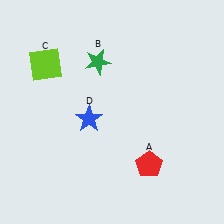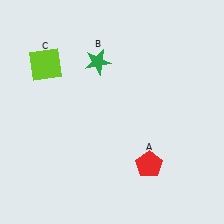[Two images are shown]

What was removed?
The blue star (D) was removed in Image 2.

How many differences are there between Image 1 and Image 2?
There is 1 difference between the two images.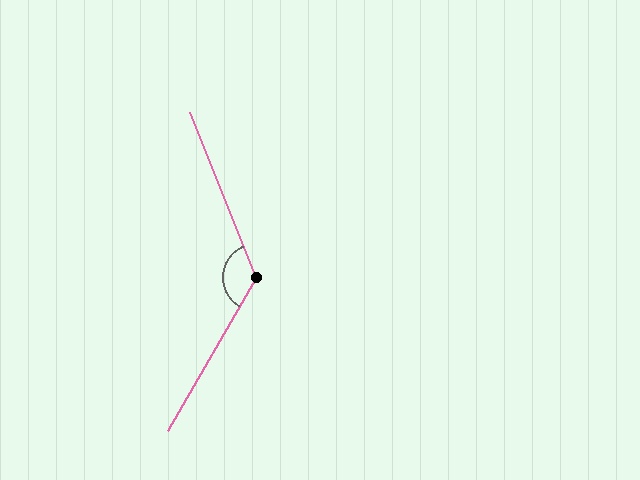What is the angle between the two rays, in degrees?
Approximately 128 degrees.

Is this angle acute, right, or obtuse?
It is obtuse.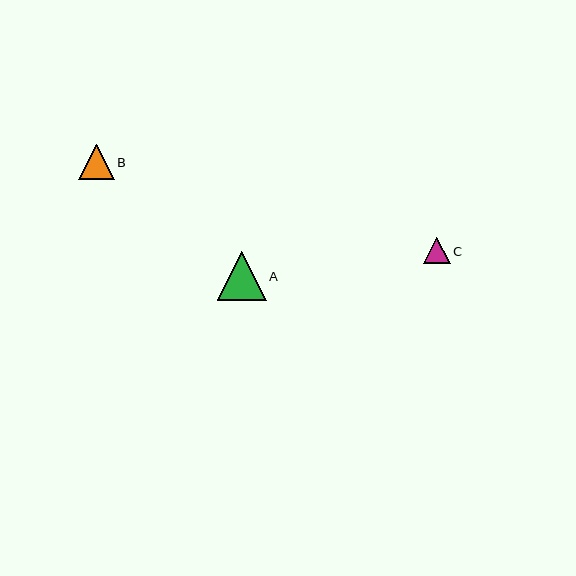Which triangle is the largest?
Triangle A is the largest with a size of approximately 49 pixels.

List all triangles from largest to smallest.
From largest to smallest: A, B, C.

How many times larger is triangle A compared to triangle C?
Triangle A is approximately 1.8 times the size of triangle C.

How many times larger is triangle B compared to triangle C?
Triangle B is approximately 1.3 times the size of triangle C.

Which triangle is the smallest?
Triangle C is the smallest with a size of approximately 26 pixels.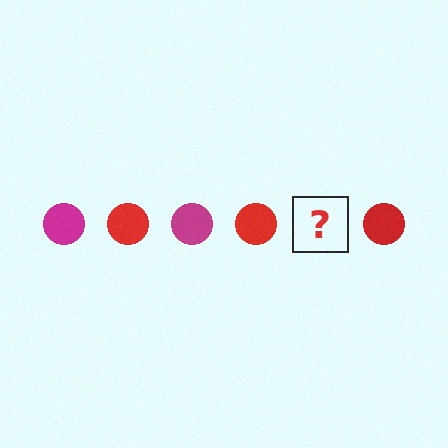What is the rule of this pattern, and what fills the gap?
The rule is that the pattern cycles through magenta, red circles. The gap should be filled with a magenta circle.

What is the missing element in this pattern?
The missing element is a magenta circle.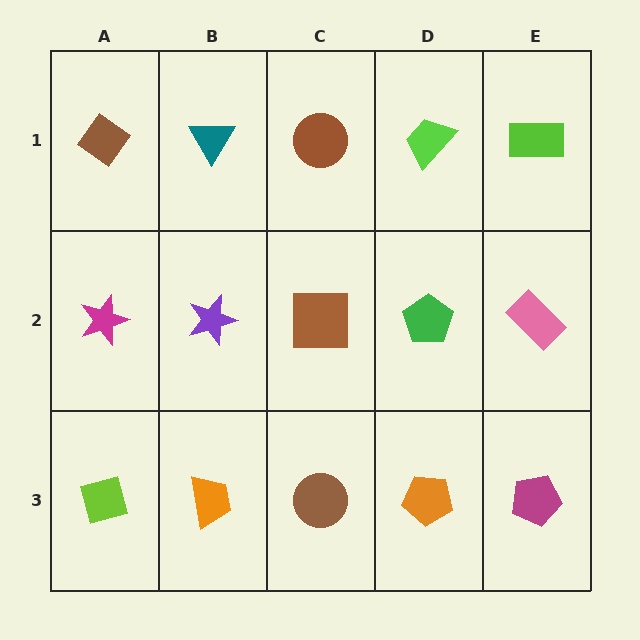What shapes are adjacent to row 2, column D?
A lime trapezoid (row 1, column D), an orange pentagon (row 3, column D), a brown square (row 2, column C), a pink rectangle (row 2, column E).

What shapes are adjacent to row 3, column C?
A brown square (row 2, column C), an orange trapezoid (row 3, column B), an orange pentagon (row 3, column D).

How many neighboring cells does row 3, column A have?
2.